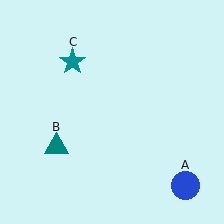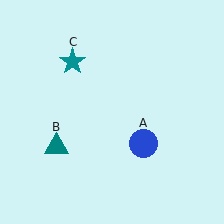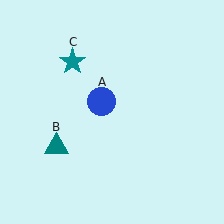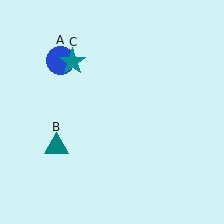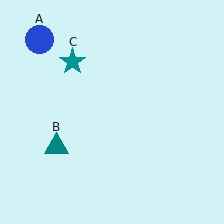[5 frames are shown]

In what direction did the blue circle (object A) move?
The blue circle (object A) moved up and to the left.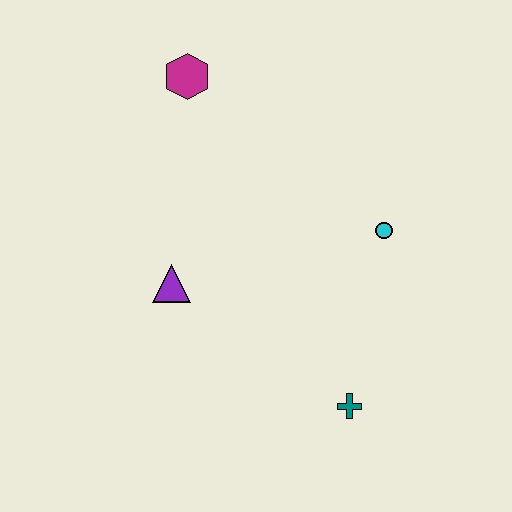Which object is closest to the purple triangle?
The magenta hexagon is closest to the purple triangle.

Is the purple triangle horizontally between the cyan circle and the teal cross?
No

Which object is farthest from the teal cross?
The magenta hexagon is farthest from the teal cross.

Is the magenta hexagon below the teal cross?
No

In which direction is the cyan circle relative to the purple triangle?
The cyan circle is to the right of the purple triangle.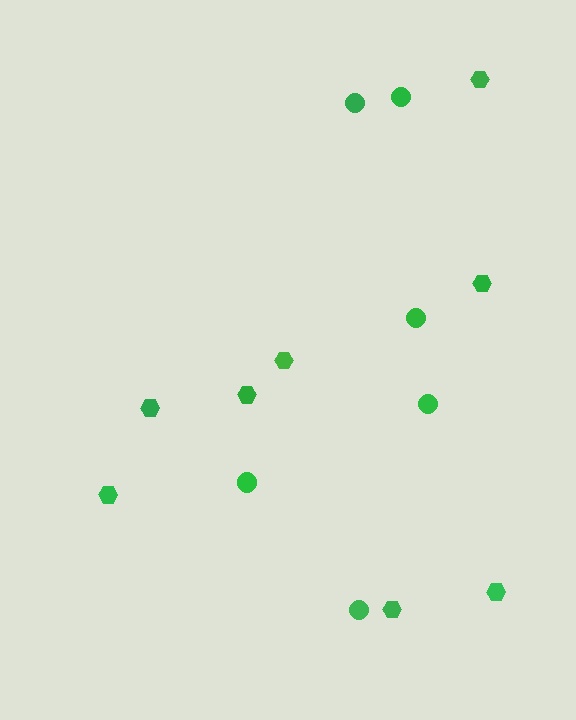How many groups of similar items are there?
There are 2 groups: one group of hexagons (8) and one group of circles (6).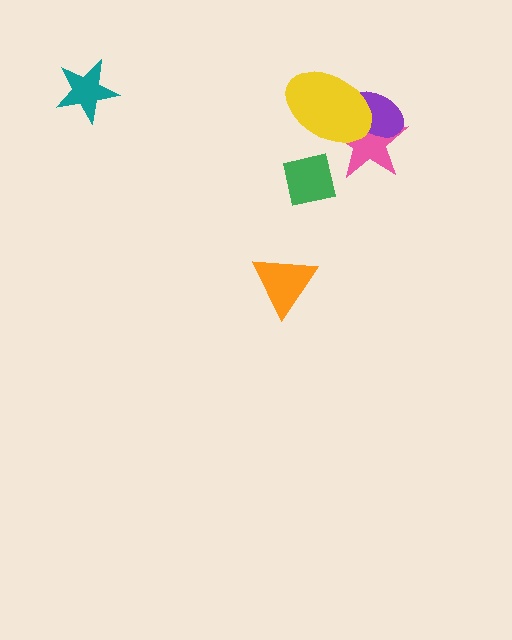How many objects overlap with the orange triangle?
0 objects overlap with the orange triangle.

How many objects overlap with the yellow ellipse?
2 objects overlap with the yellow ellipse.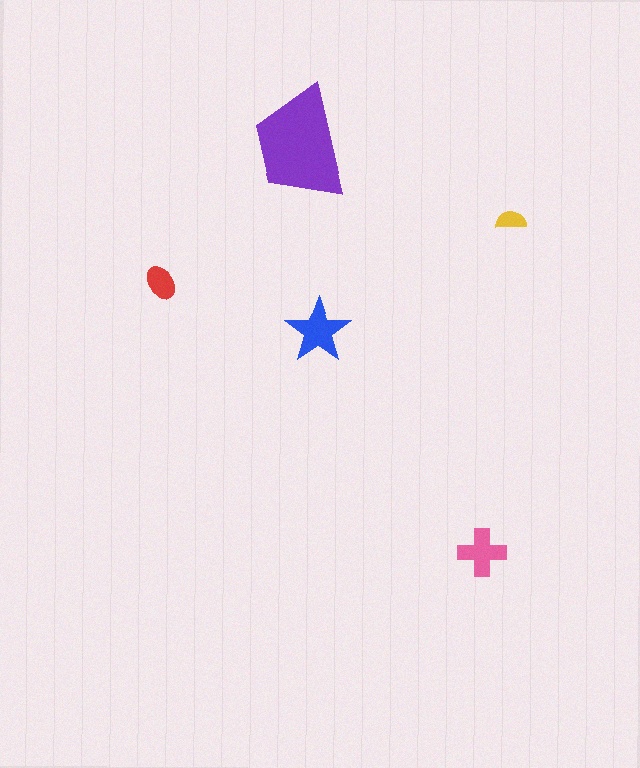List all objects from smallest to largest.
The yellow semicircle, the red ellipse, the pink cross, the blue star, the purple trapezoid.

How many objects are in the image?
There are 5 objects in the image.